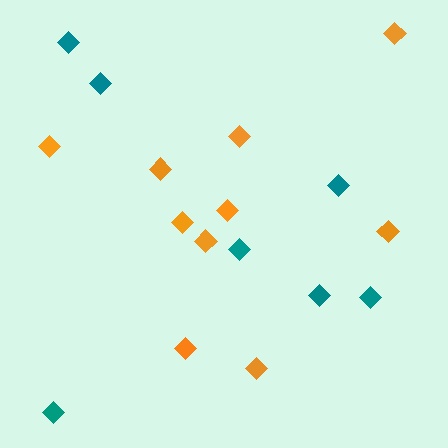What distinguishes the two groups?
There are 2 groups: one group of teal diamonds (7) and one group of orange diamonds (10).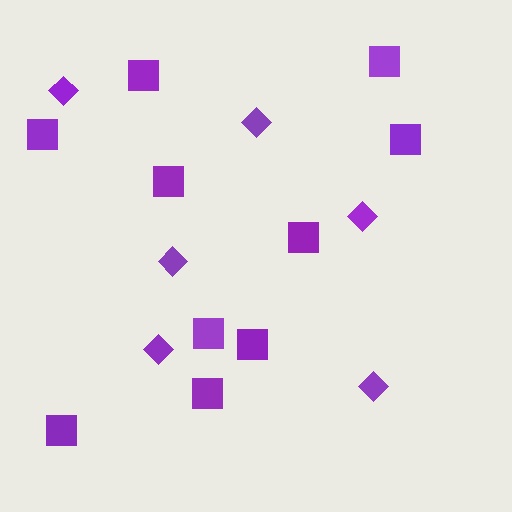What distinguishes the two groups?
There are 2 groups: one group of diamonds (6) and one group of squares (10).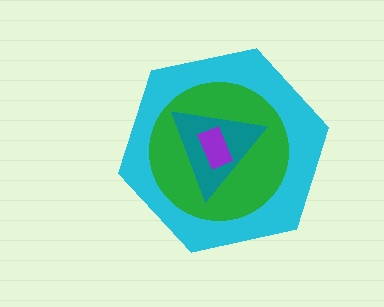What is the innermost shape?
The purple rectangle.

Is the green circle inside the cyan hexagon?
Yes.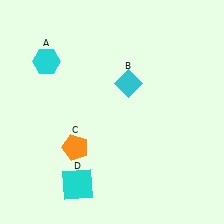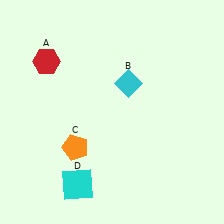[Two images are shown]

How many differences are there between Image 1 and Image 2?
There is 1 difference between the two images.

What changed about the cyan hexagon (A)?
In Image 1, A is cyan. In Image 2, it changed to red.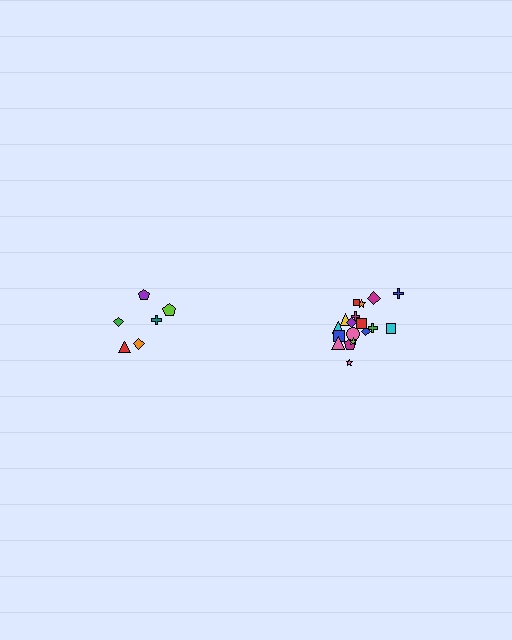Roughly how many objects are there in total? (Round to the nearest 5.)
Roughly 25 objects in total.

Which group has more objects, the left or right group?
The right group.